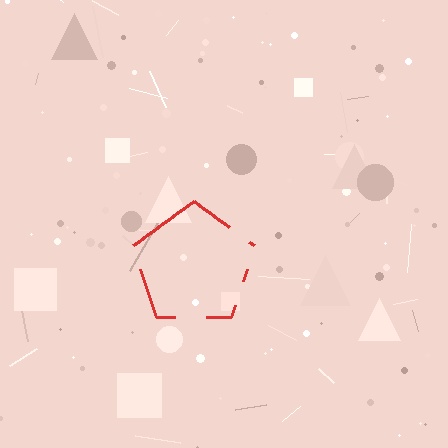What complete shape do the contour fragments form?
The contour fragments form a pentagon.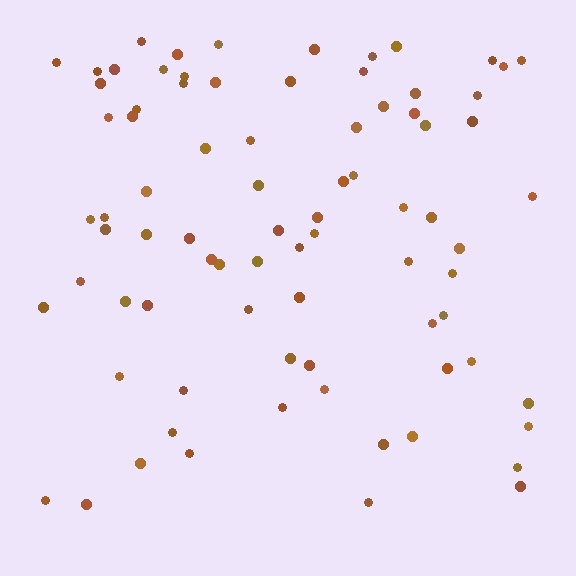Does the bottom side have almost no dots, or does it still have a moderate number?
Still a moderate number, just noticeably fewer than the top.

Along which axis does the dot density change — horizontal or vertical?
Vertical.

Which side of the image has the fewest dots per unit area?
The bottom.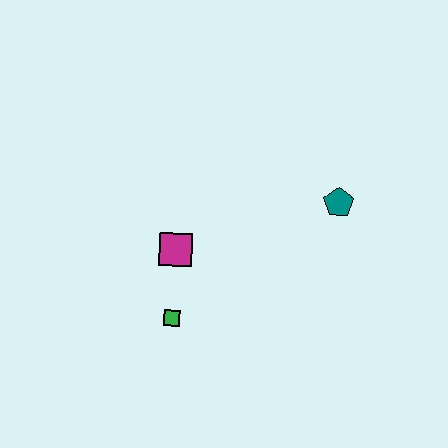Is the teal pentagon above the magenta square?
Yes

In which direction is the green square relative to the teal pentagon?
The green square is to the left of the teal pentagon.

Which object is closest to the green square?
The magenta square is closest to the green square.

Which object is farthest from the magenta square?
The teal pentagon is farthest from the magenta square.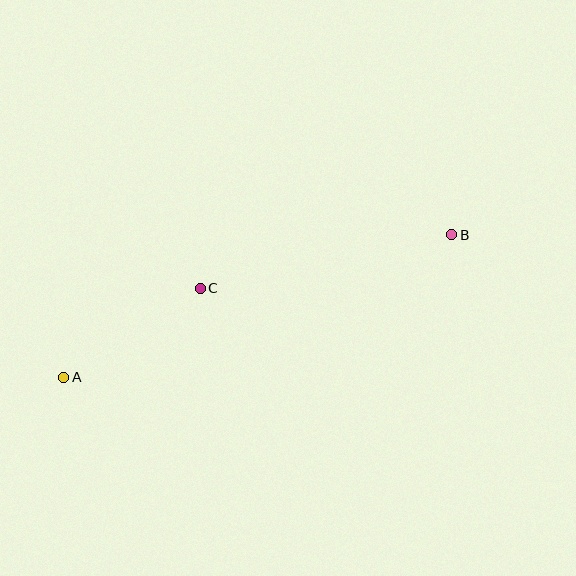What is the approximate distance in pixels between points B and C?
The distance between B and C is approximately 257 pixels.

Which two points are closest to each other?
Points A and C are closest to each other.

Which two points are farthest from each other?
Points A and B are farthest from each other.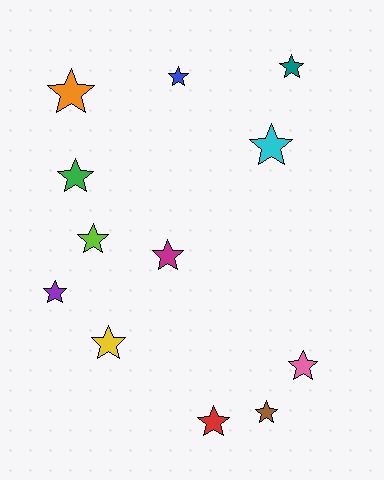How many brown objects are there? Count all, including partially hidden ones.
There is 1 brown object.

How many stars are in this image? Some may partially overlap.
There are 12 stars.